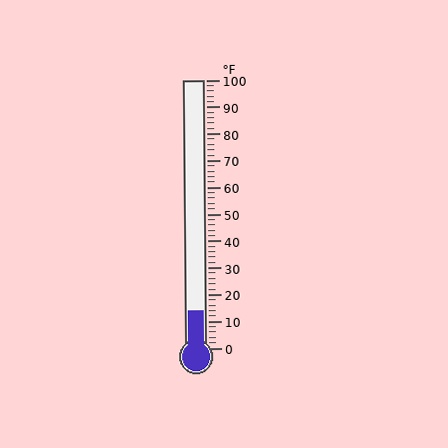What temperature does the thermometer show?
The thermometer shows approximately 14°F.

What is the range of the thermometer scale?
The thermometer scale ranges from 0°F to 100°F.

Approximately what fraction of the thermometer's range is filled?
The thermometer is filled to approximately 15% of its range.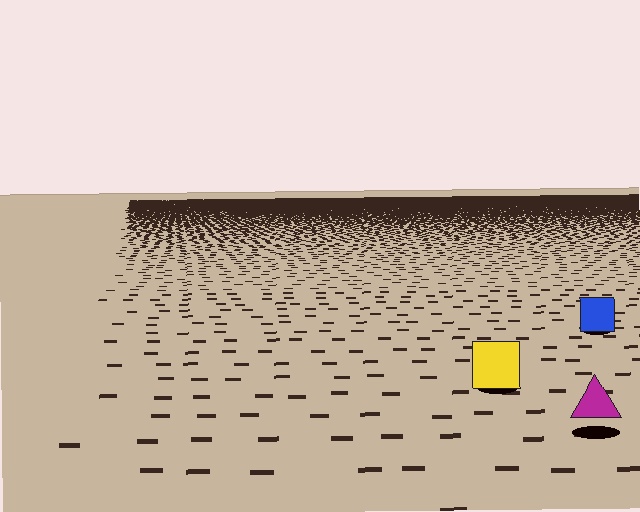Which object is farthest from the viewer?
The blue square is farthest from the viewer. It appears smaller and the ground texture around it is denser.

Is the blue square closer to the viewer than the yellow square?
No. The yellow square is closer — you can tell from the texture gradient: the ground texture is coarser near it.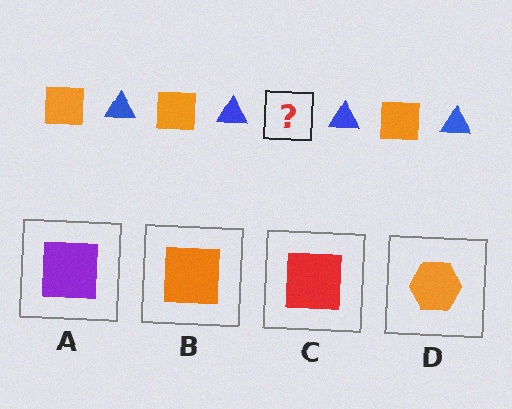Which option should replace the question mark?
Option B.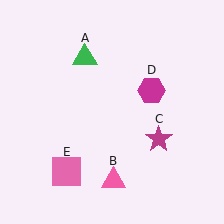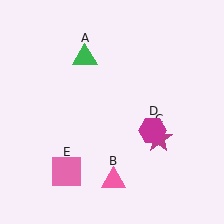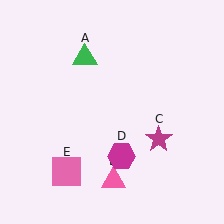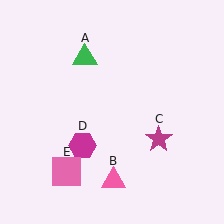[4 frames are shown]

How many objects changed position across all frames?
1 object changed position: magenta hexagon (object D).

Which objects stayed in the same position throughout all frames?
Green triangle (object A) and pink triangle (object B) and magenta star (object C) and pink square (object E) remained stationary.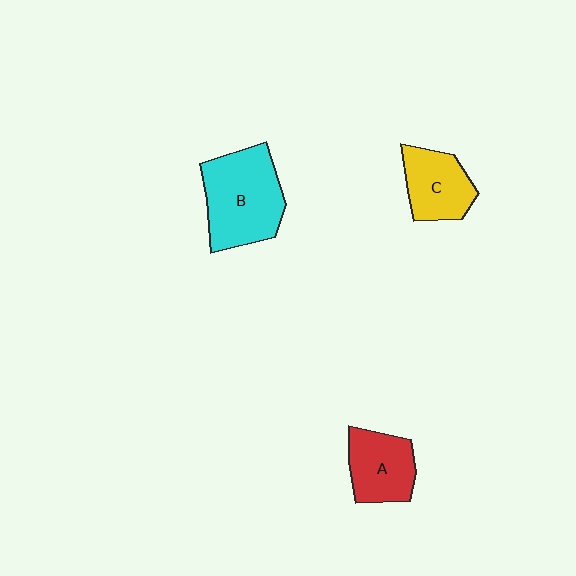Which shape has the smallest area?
Shape C (yellow).